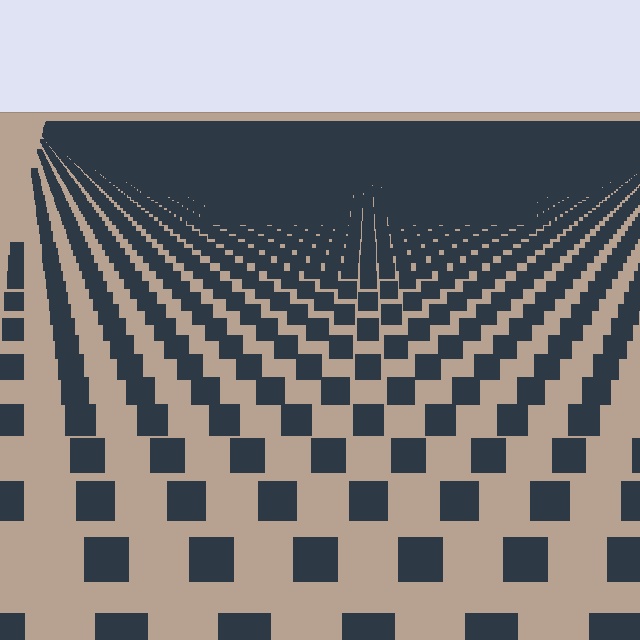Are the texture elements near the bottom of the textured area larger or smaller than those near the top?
Larger. Near the bottom, elements are closer to the viewer and appear at a bigger on-screen size.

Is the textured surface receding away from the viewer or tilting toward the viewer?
The surface is receding away from the viewer. Texture elements get smaller and denser toward the top.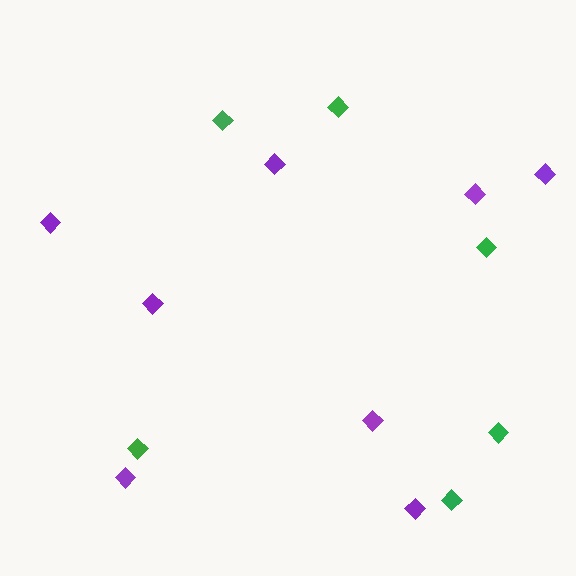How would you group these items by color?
There are 2 groups: one group of purple diamonds (8) and one group of green diamonds (6).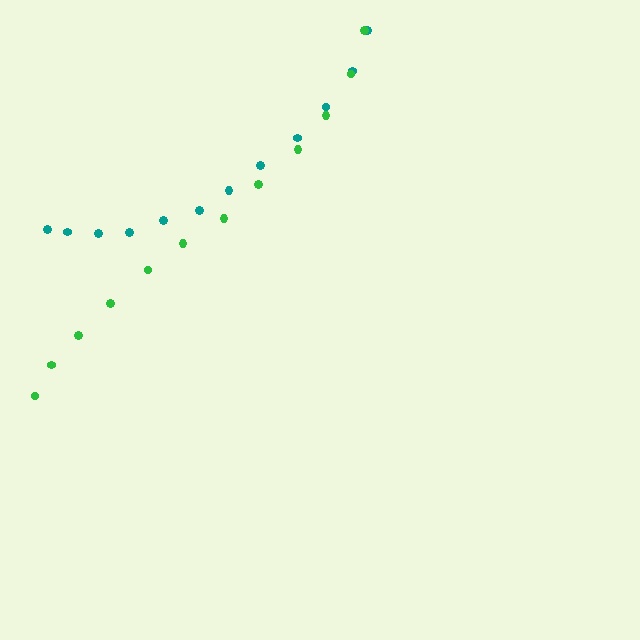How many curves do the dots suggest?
There are 2 distinct paths.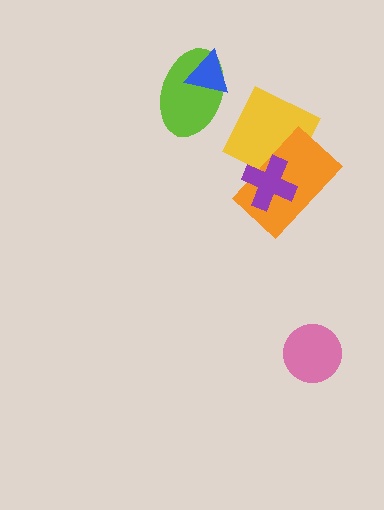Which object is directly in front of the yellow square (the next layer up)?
The orange rectangle is directly in front of the yellow square.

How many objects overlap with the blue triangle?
1 object overlaps with the blue triangle.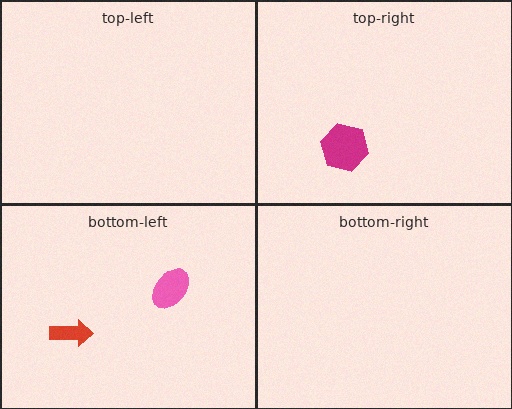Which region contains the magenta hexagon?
The top-right region.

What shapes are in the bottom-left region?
The red arrow, the pink ellipse.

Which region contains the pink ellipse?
The bottom-left region.